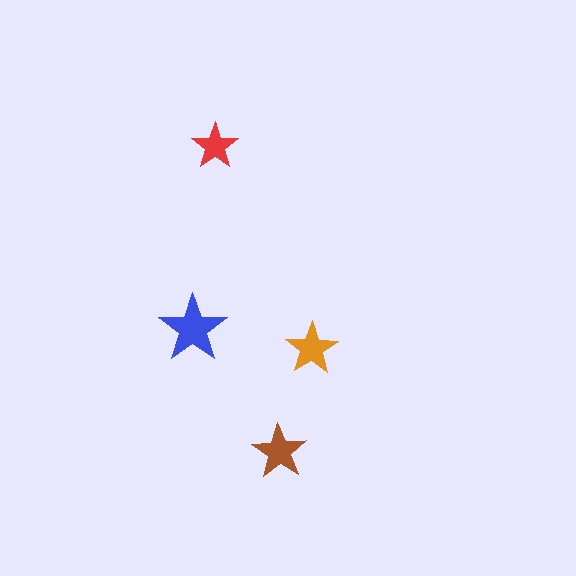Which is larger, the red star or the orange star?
The orange one.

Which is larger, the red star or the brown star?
The brown one.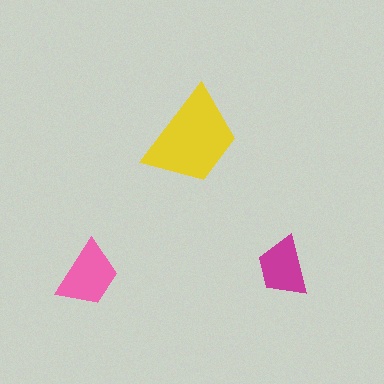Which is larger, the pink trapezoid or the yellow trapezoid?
The yellow one.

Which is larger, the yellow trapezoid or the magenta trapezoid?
The yellow one.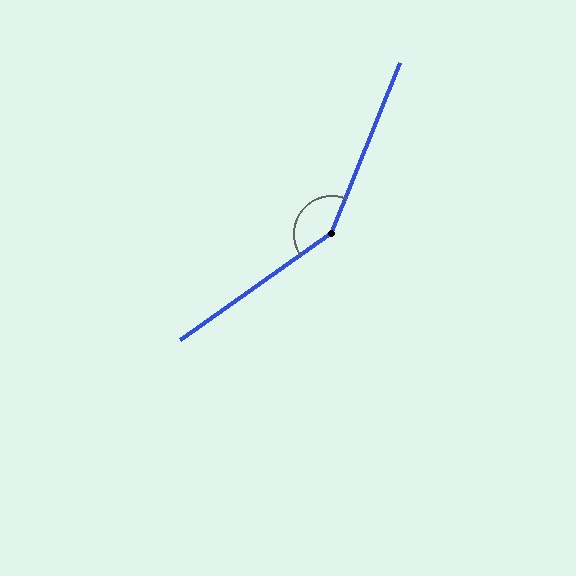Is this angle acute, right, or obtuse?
It is obtuse.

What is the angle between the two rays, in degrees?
Approximately 147 degrees.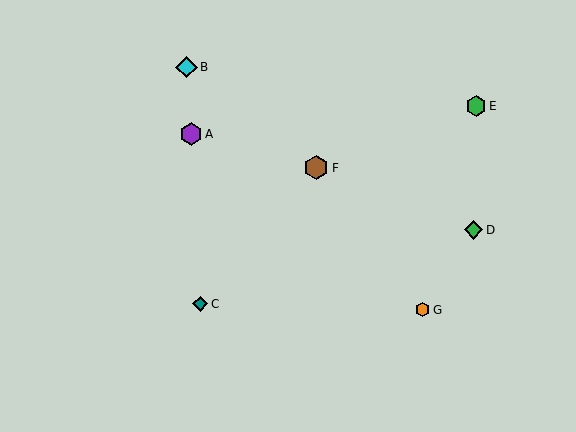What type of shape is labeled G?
Shape G is an orange hexagon.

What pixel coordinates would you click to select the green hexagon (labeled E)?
Click at (476, 106) to select the green hexagon E.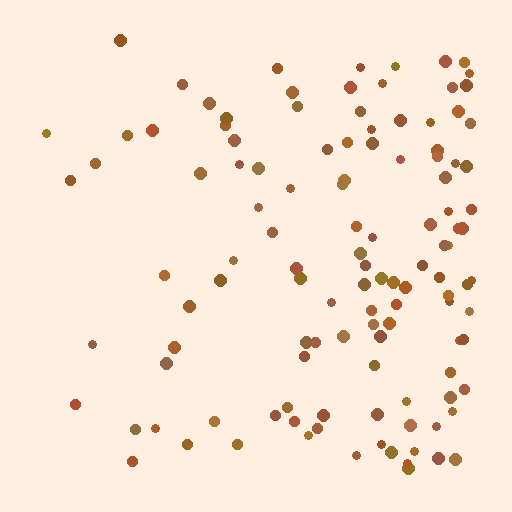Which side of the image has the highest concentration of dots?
The right.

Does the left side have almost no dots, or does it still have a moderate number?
Still a moderate number, just noticeably fewer than the right.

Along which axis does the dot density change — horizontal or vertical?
Horizontal.